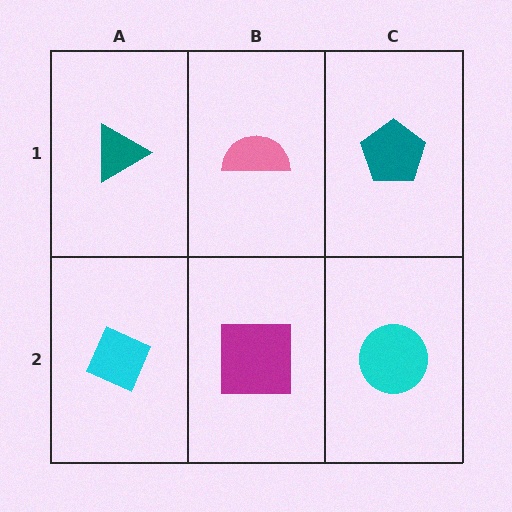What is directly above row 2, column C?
A teal pentagon.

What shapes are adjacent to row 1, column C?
A cyan circle (row 2, column C), a pink semicircle (row 1, column B).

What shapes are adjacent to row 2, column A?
A teal triangle (row 1, column A), a magenta square (row 2, column B).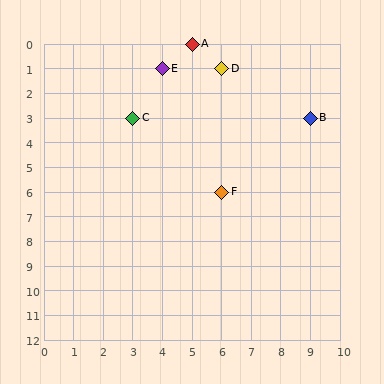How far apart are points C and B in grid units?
Points C and B are 6 columns apart.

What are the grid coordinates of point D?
Point D is at grid coordinates (6, 1).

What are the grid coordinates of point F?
Point F is at grid coordinates (6, 6).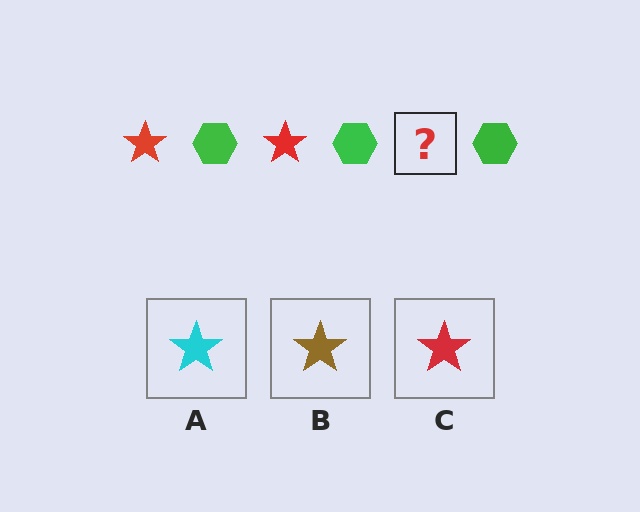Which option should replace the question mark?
Option C.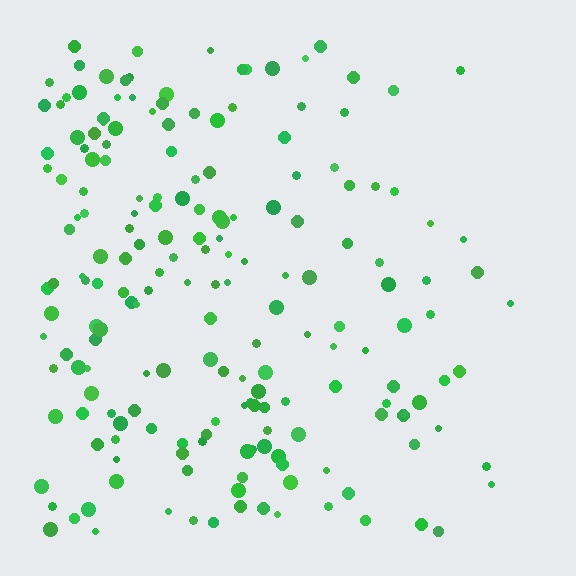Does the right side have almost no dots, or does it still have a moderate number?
Still a moderate number, just noticeably fewer than the left.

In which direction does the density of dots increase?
From right to left, with the left side densest.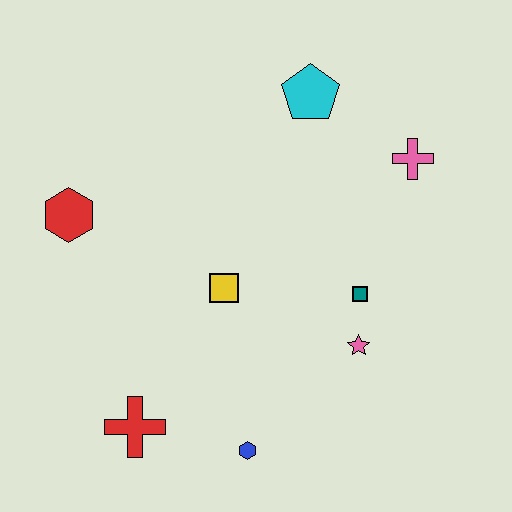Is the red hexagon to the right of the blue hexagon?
No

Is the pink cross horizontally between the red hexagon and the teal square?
No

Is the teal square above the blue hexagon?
Yes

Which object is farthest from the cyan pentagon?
The red cross is farthest from the cyan pentagon.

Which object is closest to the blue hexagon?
The red cross is closest to the blue hexagon.